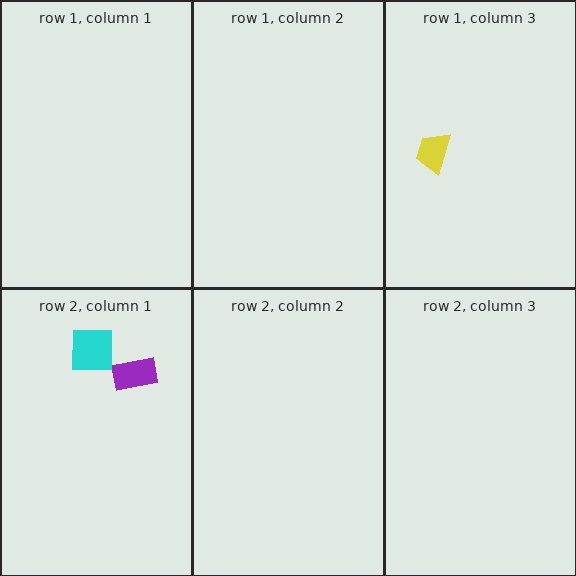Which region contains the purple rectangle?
The row 2, column 1 region.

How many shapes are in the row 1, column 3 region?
1.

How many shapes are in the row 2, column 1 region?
2.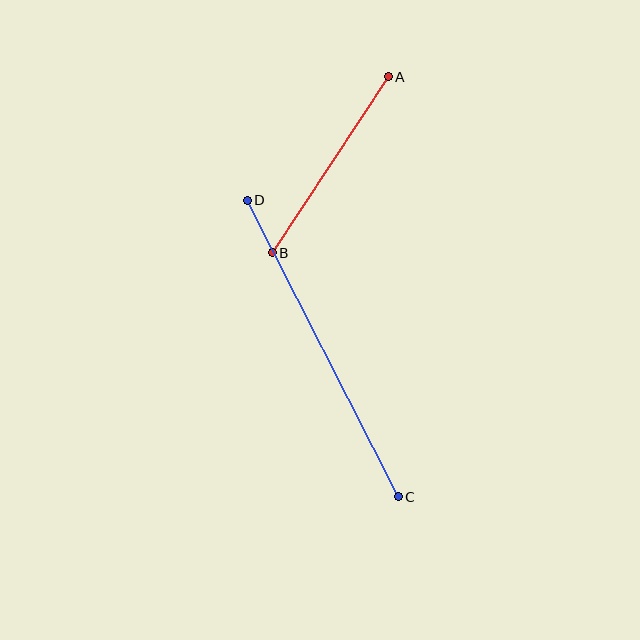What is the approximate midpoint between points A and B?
The midpoint is at approximately (330, 165) pixels.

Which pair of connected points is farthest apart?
Points C and D are farthest apart.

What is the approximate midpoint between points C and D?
The midpoint is at approximately (323, 348) pixels.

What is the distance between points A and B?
The distance is approximately 211 pixels.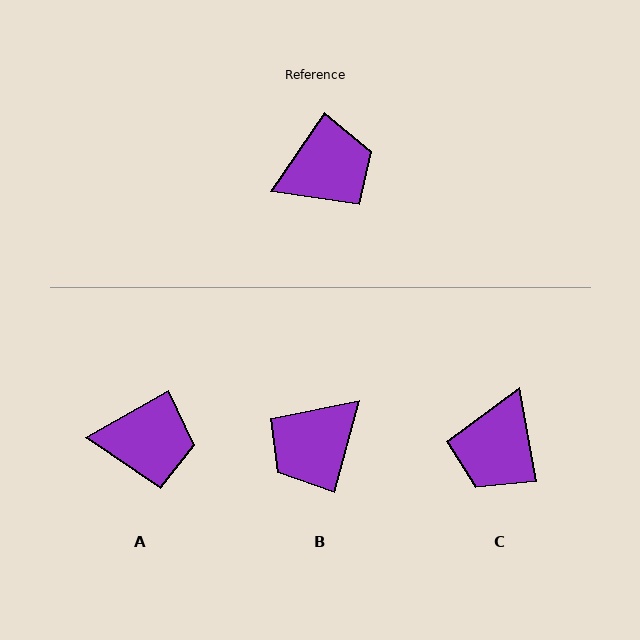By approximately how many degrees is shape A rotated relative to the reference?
Approximately 26 degrees clockwise.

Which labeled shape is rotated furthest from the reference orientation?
B, about 160 degrees away.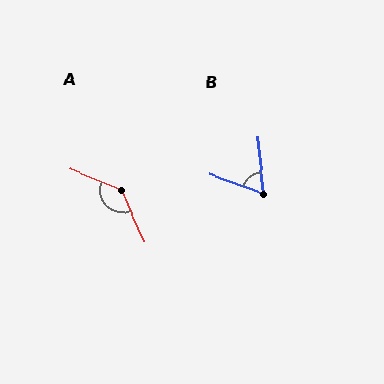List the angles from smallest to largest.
B (64°), A (137°).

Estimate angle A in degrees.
Approximately 137 degrees.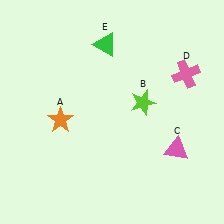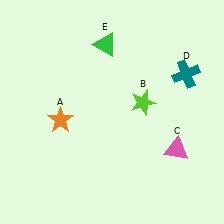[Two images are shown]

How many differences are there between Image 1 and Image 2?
There is 1 difference between the two images.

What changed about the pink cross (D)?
In Image 1, D is pink. In Image 2, it changed to teal.